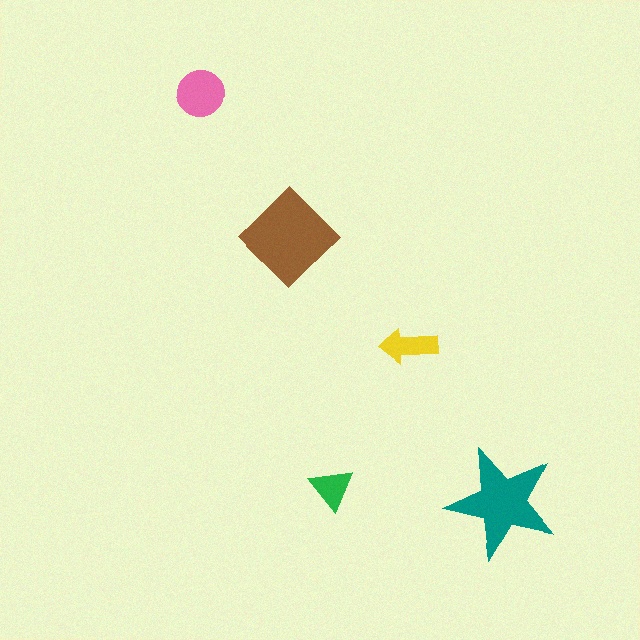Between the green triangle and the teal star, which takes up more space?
The teal star.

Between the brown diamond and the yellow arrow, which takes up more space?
The brown diamond.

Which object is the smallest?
The green triangle.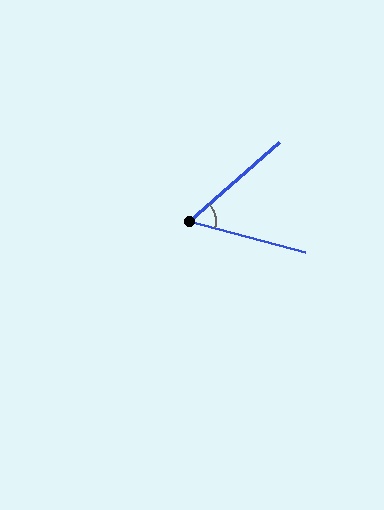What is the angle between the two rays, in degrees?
Approximately 56 degrees.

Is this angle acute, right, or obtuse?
It is acute.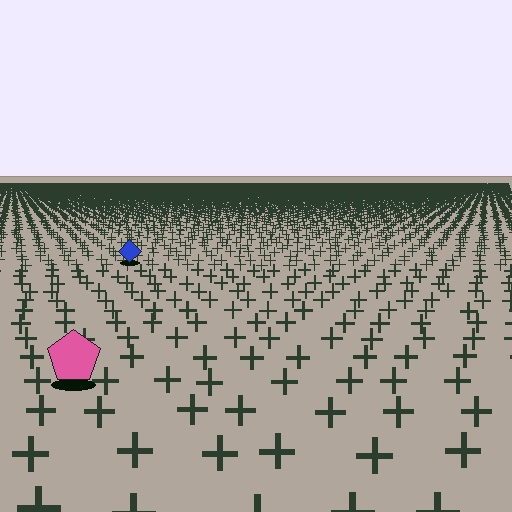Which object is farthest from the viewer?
The blue diamond is farthest from the viewer. It appears smaller and the ground texture around it is denser.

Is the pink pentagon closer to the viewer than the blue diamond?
Yes. The pink pentagon is closer — you can tell from the texture gradient: the ground texture is coarser near it.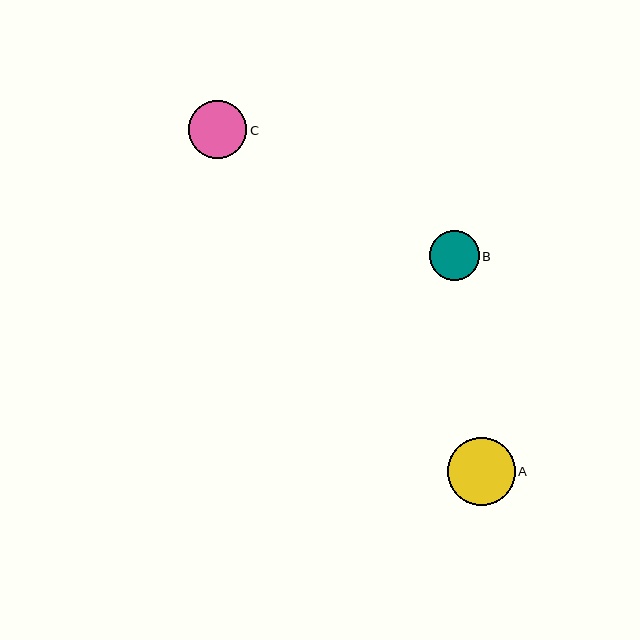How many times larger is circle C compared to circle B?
Circle C is approximately 1.2 times the size of circle B.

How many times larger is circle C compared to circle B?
Circle C is approximately 1.2 times the size of circle B.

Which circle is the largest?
Circle A is the largest with a size of approximately 68 pixels.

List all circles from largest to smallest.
From largest to smallest: A, C, B.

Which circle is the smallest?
Circle B is the smallest with a size of approximately 50 pixels.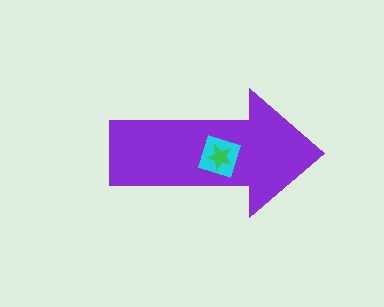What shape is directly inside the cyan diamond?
The green star.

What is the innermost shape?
The green star.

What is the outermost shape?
The purple arrow.